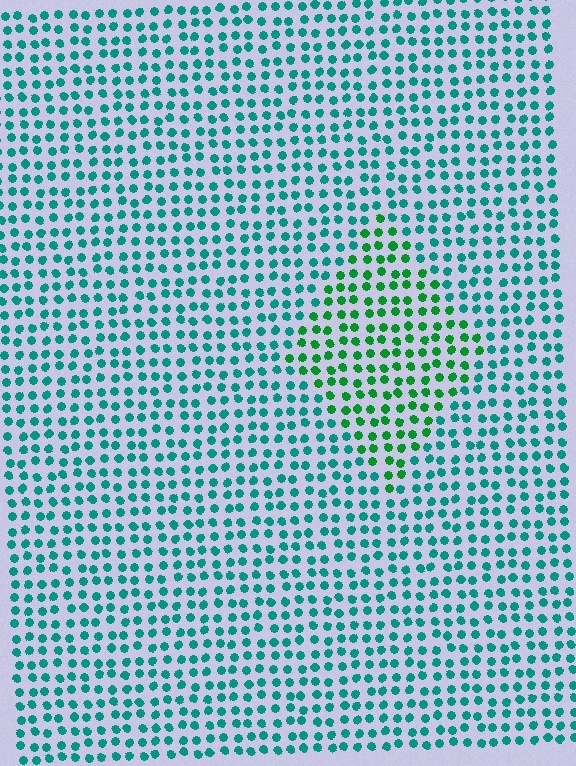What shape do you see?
I see a diamond.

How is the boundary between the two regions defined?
The boundary is defined purely by a slight shift in hue (about 38 degrees). Spacing, size, and orientation are identical on both sides.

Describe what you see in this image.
The image is filled with small teal elements in a uniform arrangement. A diamond-shaped region is visible where the elements are tinted to a slightly different hue, forming a subtle color boundary.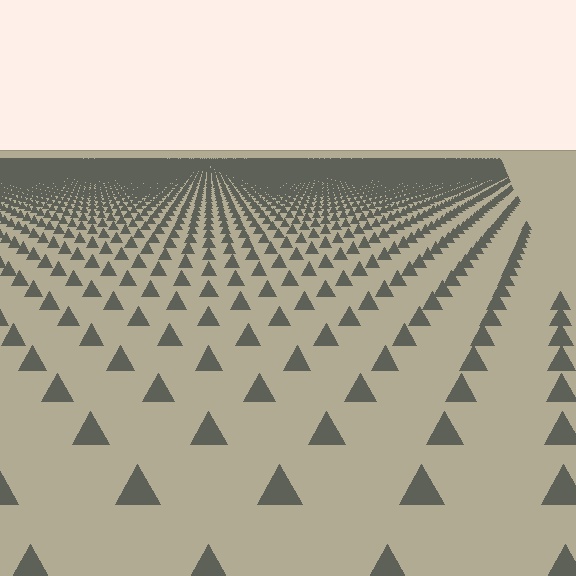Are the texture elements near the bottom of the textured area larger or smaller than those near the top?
Larger. Near the bottom, elements are closer to the viewer and appear at a bigger on-screen size.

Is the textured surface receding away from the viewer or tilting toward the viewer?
The surface is receding away from the viewer. Texture elements get smaller and denser toward the top.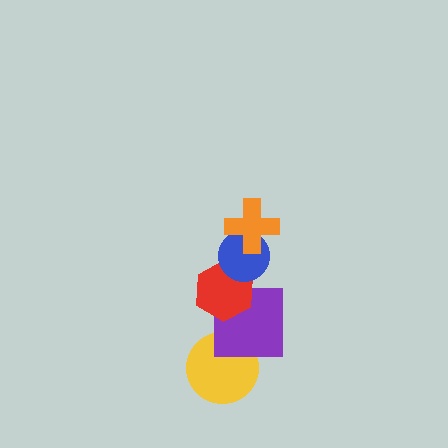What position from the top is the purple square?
The purple square is 4th from the top.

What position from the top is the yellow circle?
The yellow circle is 5th from the top.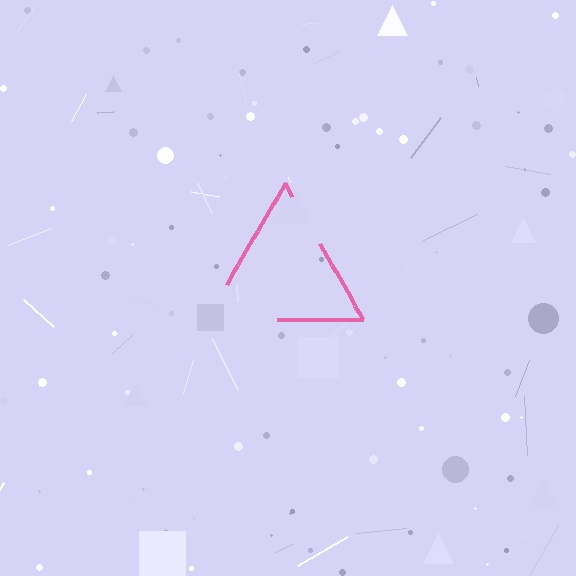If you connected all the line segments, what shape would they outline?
They would outline a triangle.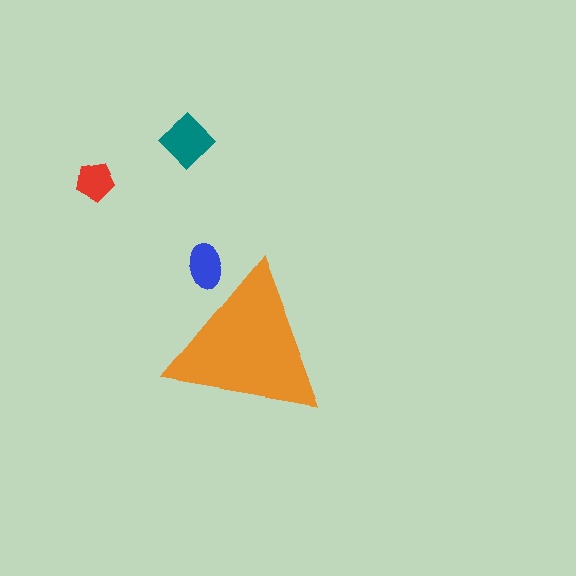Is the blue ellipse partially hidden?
Yes, the blue ellipse is partially hidden behind the orange triangle.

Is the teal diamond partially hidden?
No, the teal diamond is fully visible.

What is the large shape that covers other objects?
An orange triangle.